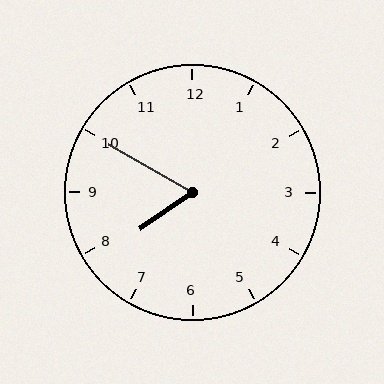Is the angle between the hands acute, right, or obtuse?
It is acute.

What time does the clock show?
7:50.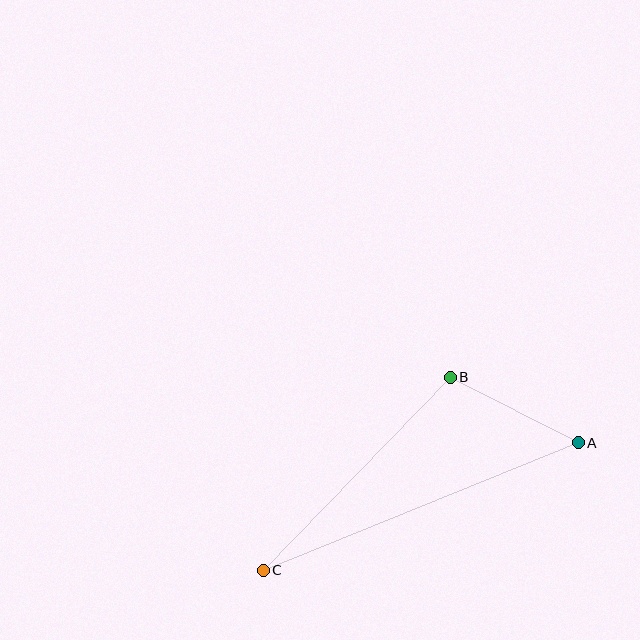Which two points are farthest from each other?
Points A and C are farthest from each other.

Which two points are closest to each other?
Points A and B are closest to each other.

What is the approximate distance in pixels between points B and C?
The distance between B and C is approximately 269 pixels.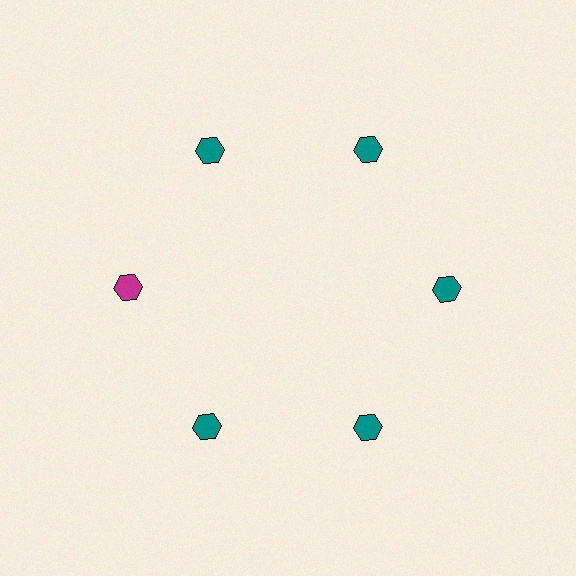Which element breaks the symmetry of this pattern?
The magenta hexagon at roughly the 9 o'clock position breaks the symmetry. All other shapes are teal hexagons.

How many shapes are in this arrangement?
There are 6 shapes arranged in a ring pattern.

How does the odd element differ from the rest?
It has a different color: magenta instead of teal.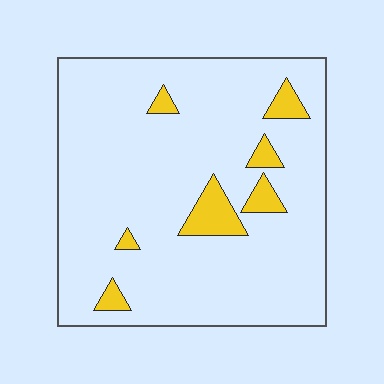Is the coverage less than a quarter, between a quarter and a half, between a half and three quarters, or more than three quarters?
Less than a quarter.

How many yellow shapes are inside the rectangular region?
7.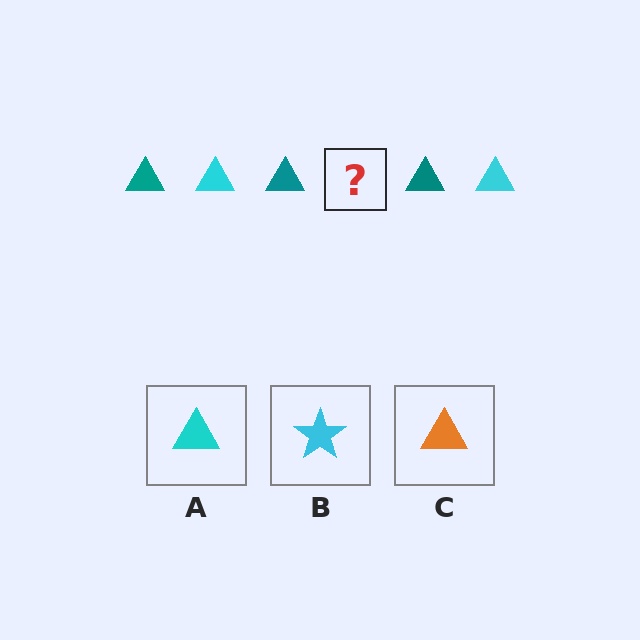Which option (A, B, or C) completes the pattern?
A.